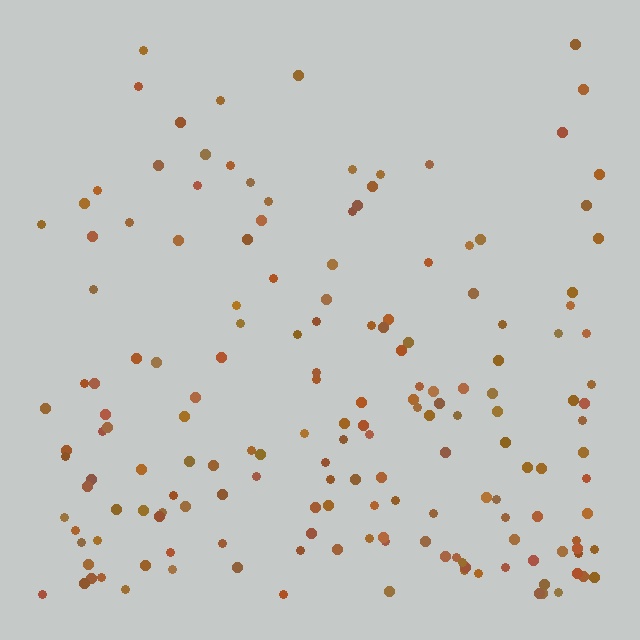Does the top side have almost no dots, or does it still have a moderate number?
Still a moderate number, just noticeably fewer than the bottom.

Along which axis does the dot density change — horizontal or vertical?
Vertical.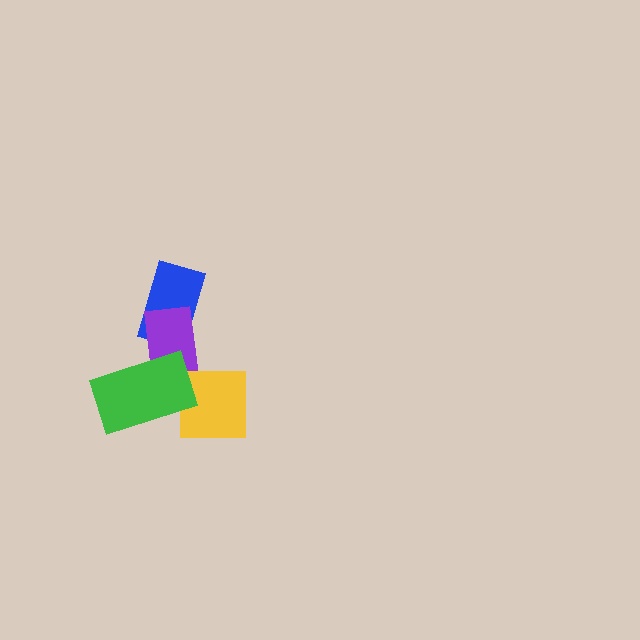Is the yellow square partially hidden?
Yes, it is partially covered by another shape.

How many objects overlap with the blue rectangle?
1 object overlaps with the blue rectangle.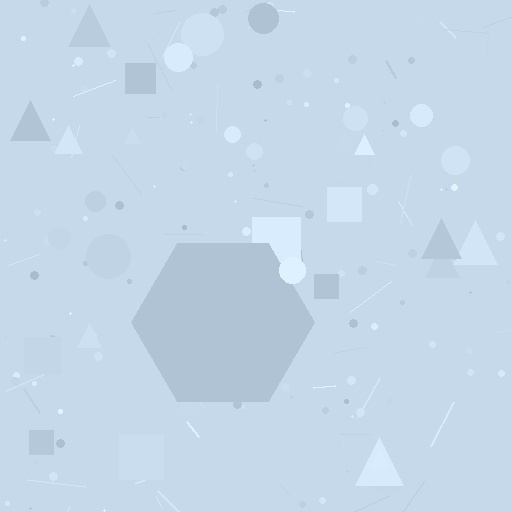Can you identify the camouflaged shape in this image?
The camouflaged shape is a hexagon.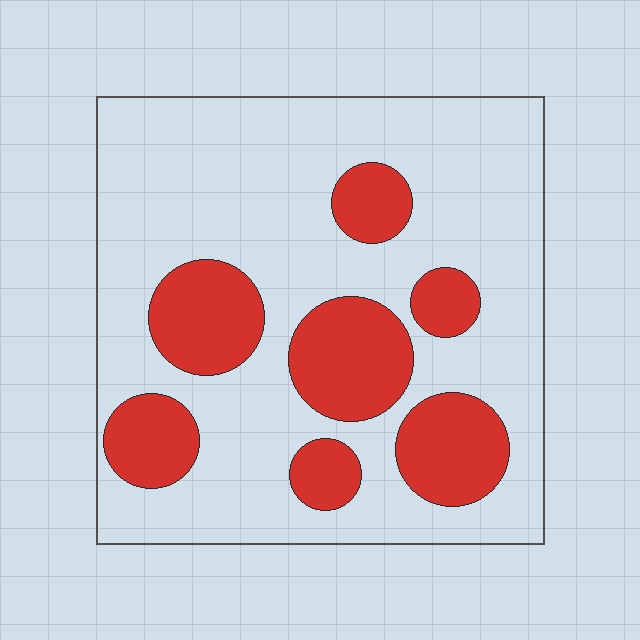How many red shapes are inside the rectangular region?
7.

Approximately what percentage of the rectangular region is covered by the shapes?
Approximately 25%.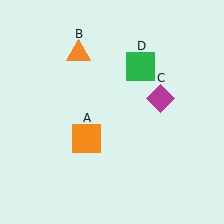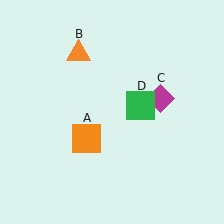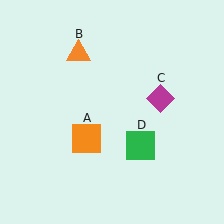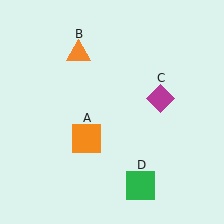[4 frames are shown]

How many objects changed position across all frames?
1 object changed position: green square (object D).